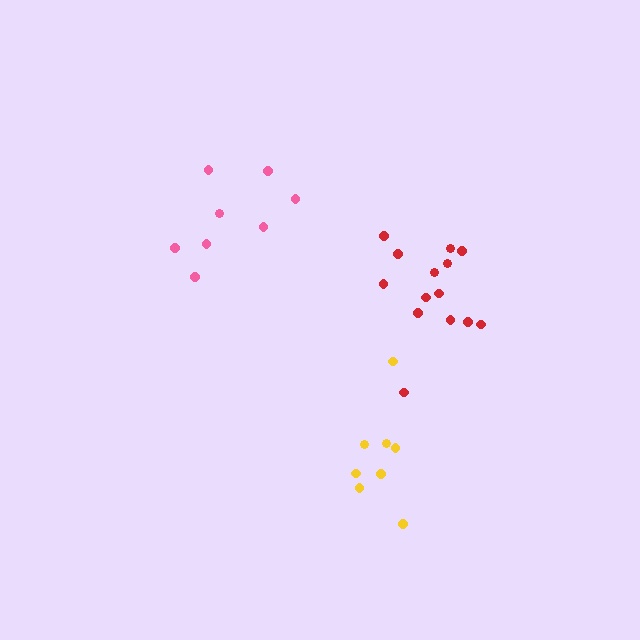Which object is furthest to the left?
The pink cluster is leftmost.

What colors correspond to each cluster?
The clusters are colored: yellow, pink, red.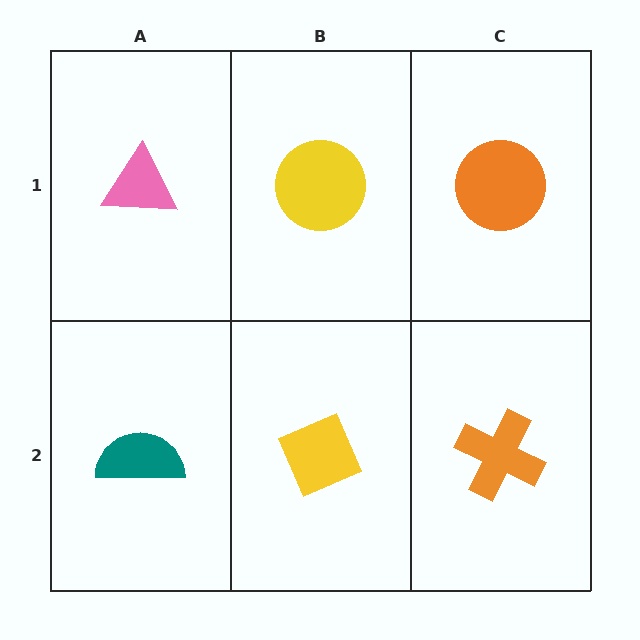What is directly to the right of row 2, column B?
An orange cross.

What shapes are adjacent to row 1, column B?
A yellow diamond (row 2, column B), a pink triangle (row 1, column A), an orange circle (row 1, column C).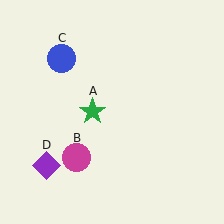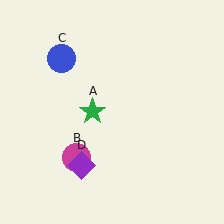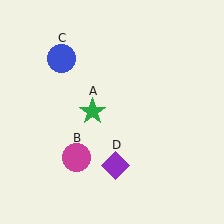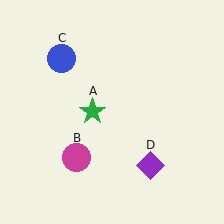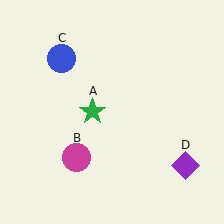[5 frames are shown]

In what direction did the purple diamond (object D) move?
The purple diamond (object D) moved right.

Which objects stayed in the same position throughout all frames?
Green star (object A) and magenta circle (object B) and blue circle (object C) remained stationary.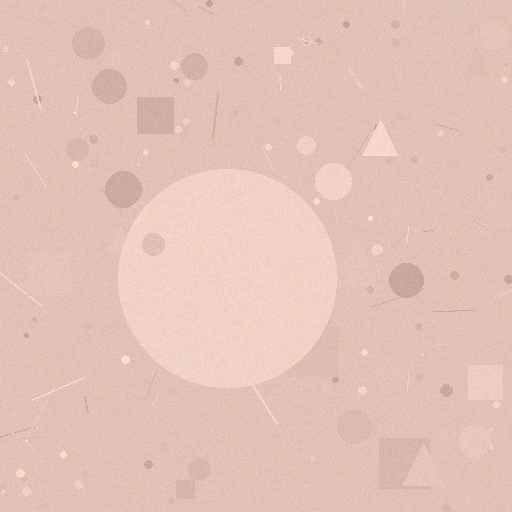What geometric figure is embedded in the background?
A circle is embedded in the background.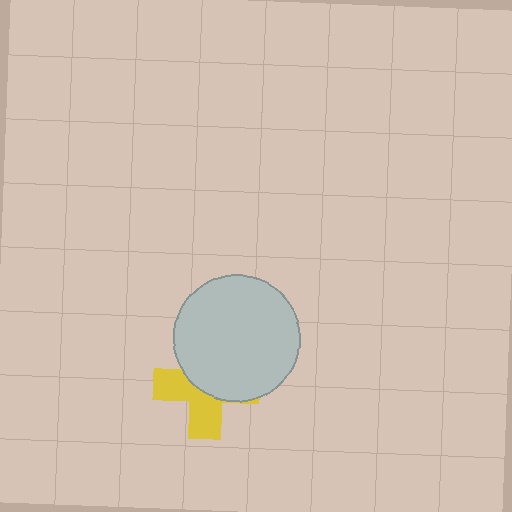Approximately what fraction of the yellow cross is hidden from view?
Roughly 54% of the yellow cross is hidden behind the light gray circle.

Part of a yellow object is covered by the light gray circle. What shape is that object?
It is a cross.